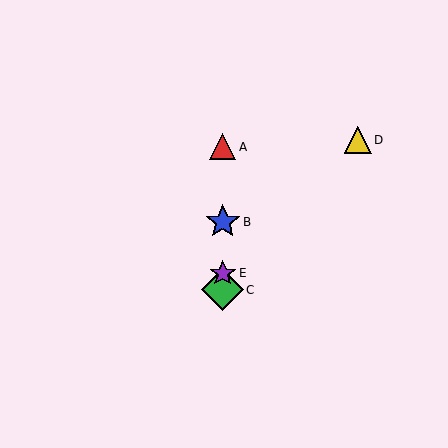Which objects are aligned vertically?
Objects A, B, C, E are aligned vertically.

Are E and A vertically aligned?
Yes, both are at x≈223.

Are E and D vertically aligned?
No, E is at x≈223 and D is at x≈358.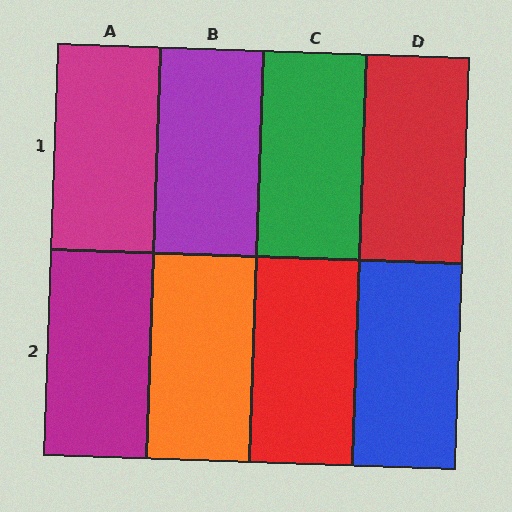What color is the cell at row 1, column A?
Magenta.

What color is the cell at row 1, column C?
Green.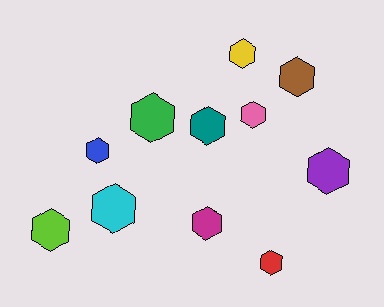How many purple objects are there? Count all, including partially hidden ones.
There is 1 purple object.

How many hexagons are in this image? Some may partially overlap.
There are 11 hexagons.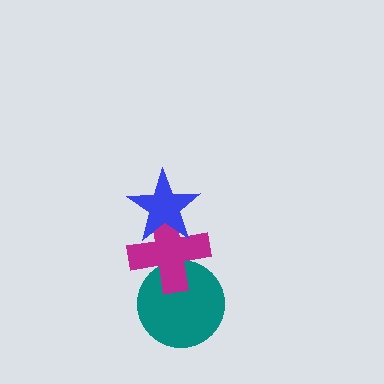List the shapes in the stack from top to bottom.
From top to bottom: the blue star, the magenta cross, the teal circle.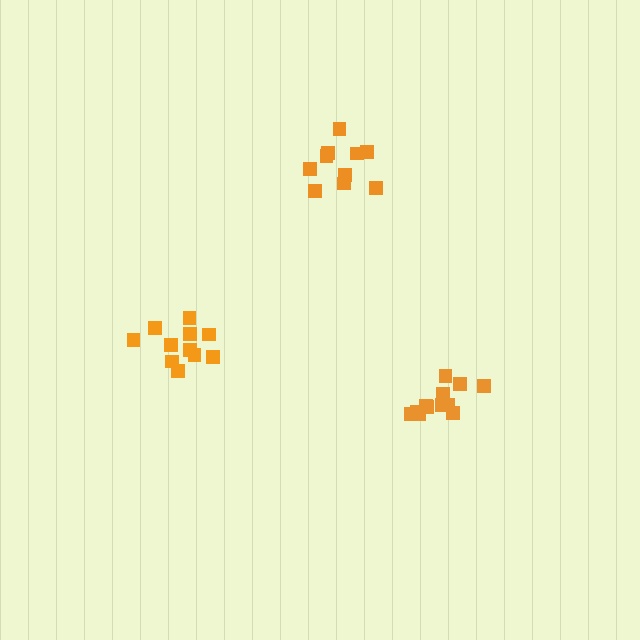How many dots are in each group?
Group 1: 12 dots, Group 2: 10 dots, Group 3: 11 dots (33 total).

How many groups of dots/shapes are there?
There are 3 groups.